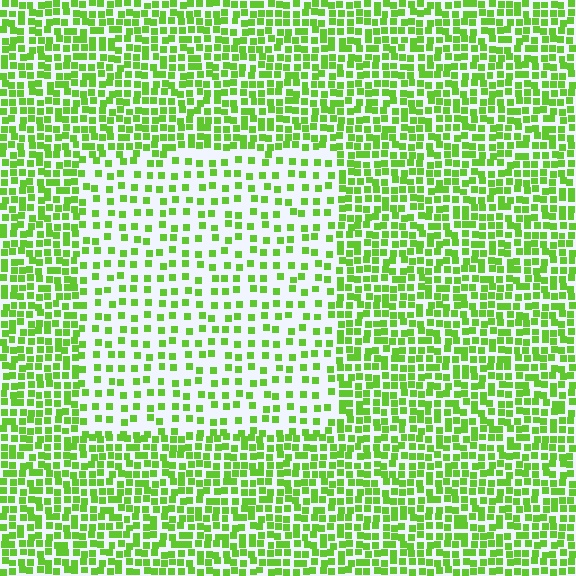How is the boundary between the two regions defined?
The boundary is defined by a change in element density (approximately 2.1x ratio). All elements are the same color, size, and shape.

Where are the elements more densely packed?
The elements are more densely packed outside the rectangle boundary.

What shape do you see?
I see a rectangle.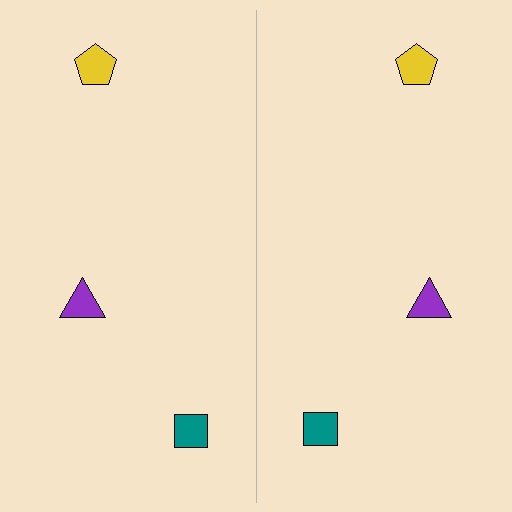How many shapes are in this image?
There are 6 shapes in this image.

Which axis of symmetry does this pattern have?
The pattern has a vertical axis of symmetry running through the center of the image.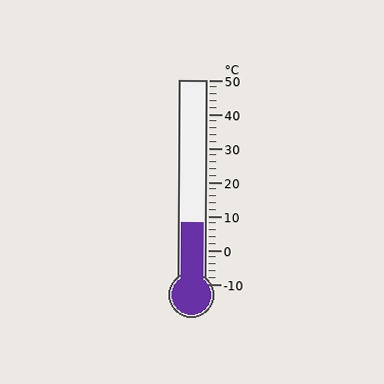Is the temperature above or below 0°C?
The temperature is above 0°C.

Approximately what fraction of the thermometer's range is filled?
The thermometer is filled to approximately 30% of its range.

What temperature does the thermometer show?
The thermometer shows approximately 8°C.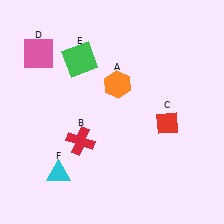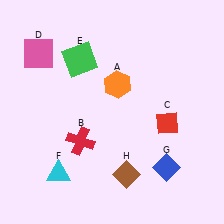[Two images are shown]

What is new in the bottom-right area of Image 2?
A brown diamond (H) was added in the bottom-right area of Image 2.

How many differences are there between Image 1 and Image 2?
There are 2 differences between the two images.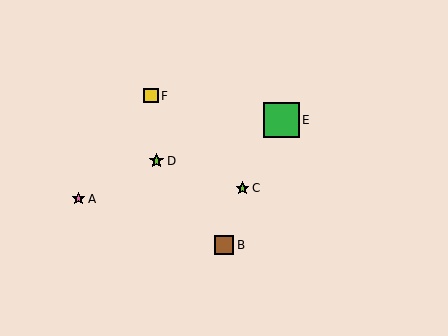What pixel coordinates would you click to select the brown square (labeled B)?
Click at (224, 245) to select the brown square B.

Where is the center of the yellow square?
The center of the yellow square is at (151, 96).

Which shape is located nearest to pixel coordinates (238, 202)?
The lime star (labeled C) at (243, 188) is nearest to that location.